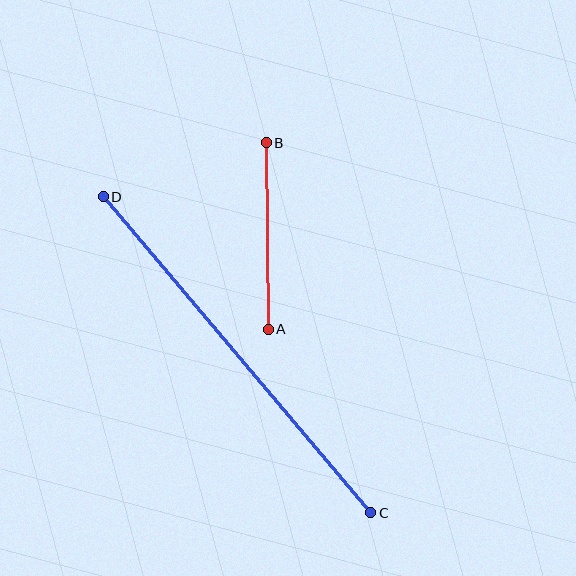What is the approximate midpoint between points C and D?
The midpoint is at approximately (237, 355) pixels.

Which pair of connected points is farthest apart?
Points C and D are farthest apart.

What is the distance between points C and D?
The distance is approximately 414 pixels.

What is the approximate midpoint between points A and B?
The midpoint is at approximately (267, 236) pixels.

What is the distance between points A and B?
The distance is approximately 187 pixels.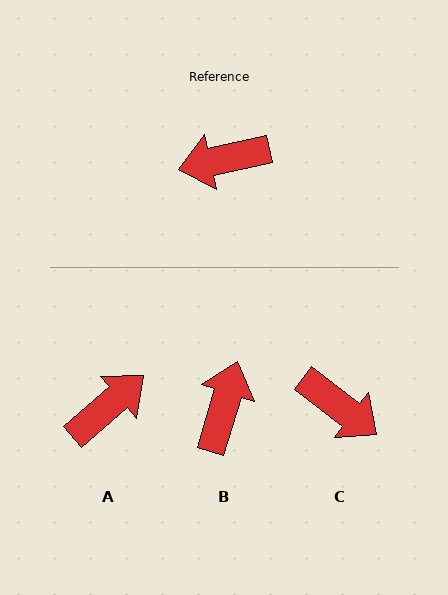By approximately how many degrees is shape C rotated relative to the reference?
Approximately 130 degrees counter-clockwise.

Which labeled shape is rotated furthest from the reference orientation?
A, about 152 degrees away.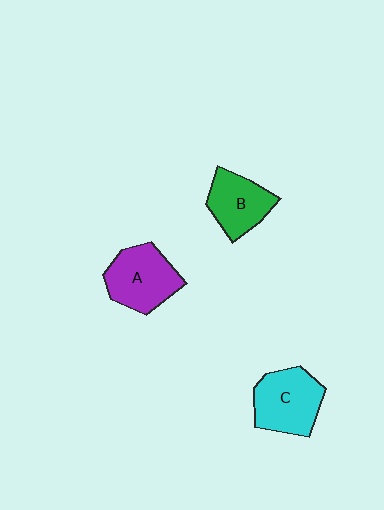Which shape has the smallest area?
Shape B (green).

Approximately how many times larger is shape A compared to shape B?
Approximately 1.2 times.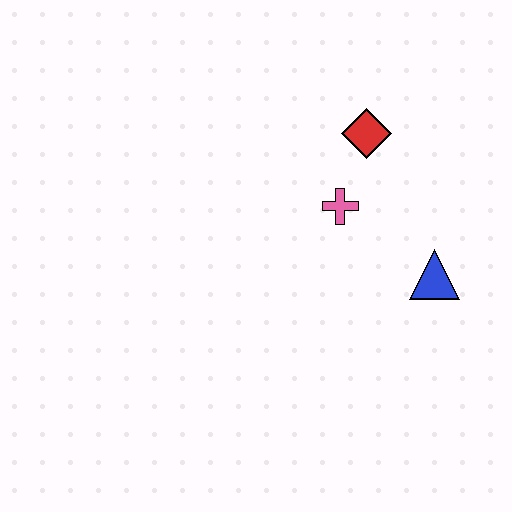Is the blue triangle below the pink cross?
Yes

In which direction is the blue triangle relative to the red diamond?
The blue triangle is below the red diamond.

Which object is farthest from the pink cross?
The blue triangle is farthest from the pink cross.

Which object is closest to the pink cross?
The red diamond is closest to the pink cross.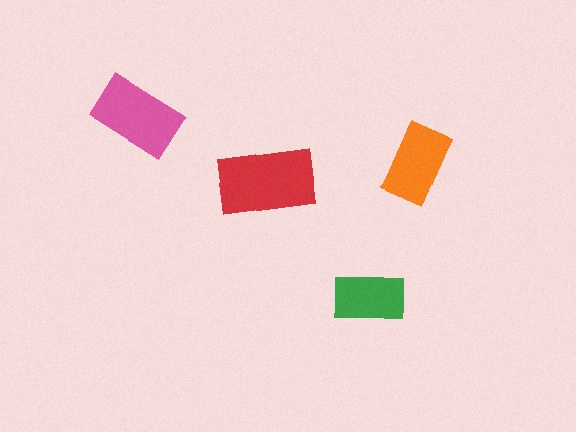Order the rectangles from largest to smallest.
the red one, the pink one, the orange one, the green one.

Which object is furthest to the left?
The pink rectangle is leftmost.